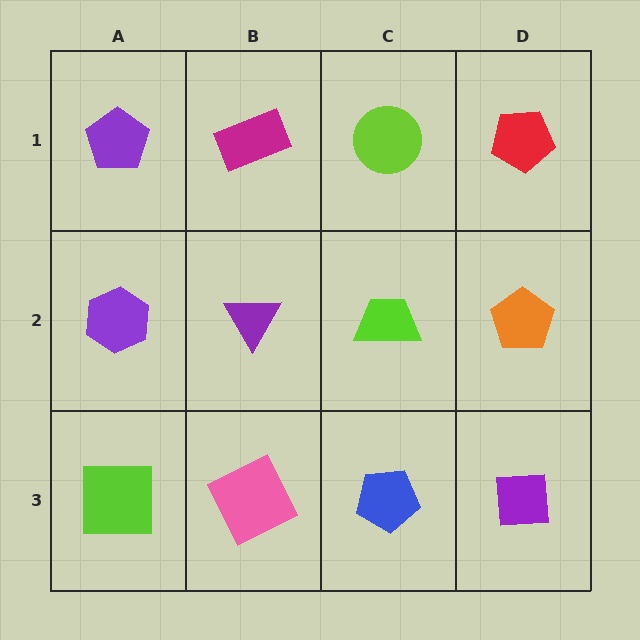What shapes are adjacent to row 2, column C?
A lime circle (row 1, column C), a blue pentagon (row 3, column C), a purple triangle (row 2, column B), an orange pentagon (row 2, column D).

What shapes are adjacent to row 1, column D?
An orange pentagon (row 2, column D), a lime circle (row 1, column C).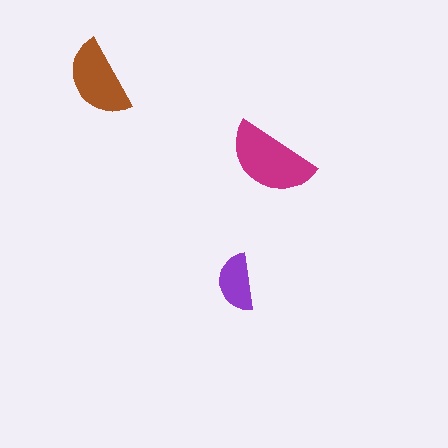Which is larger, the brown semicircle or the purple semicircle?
The brown one.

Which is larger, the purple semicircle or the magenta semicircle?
The magenta one.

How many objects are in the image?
There are 3 objects in the image.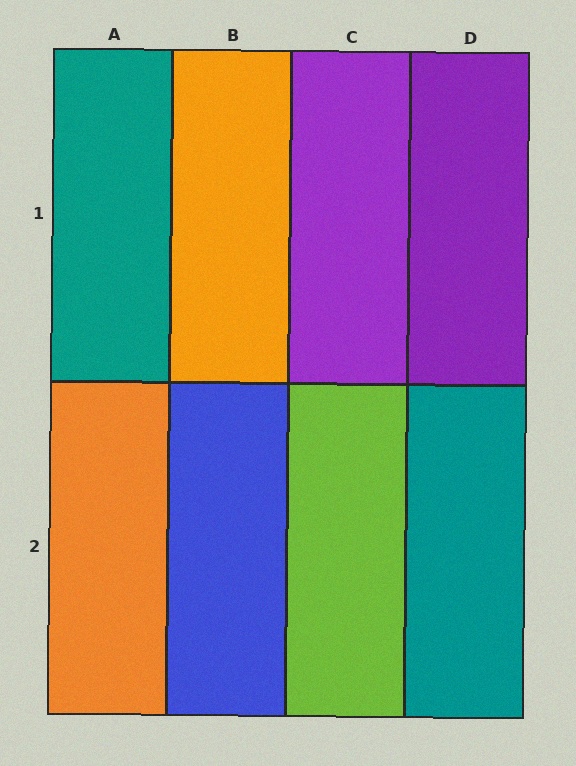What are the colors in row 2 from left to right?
Orange, blue, lime, teal.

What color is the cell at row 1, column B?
Orange.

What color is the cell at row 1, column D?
Purple.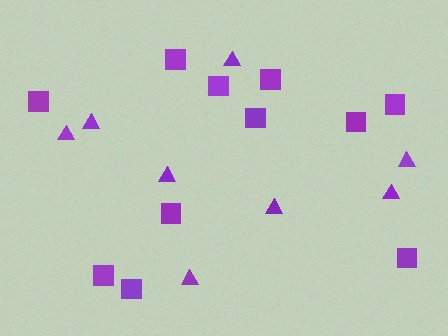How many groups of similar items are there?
There are 2 groups: one group of triangles (8) and one group of squares (11).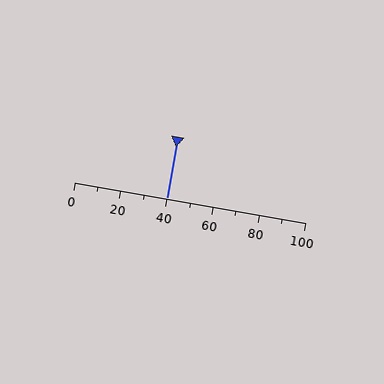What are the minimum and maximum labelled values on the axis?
The axis runs from 0 to 100.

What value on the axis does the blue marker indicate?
The marker indicates approximately 40.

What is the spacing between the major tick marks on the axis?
The major ticks are spaced 20 apart.